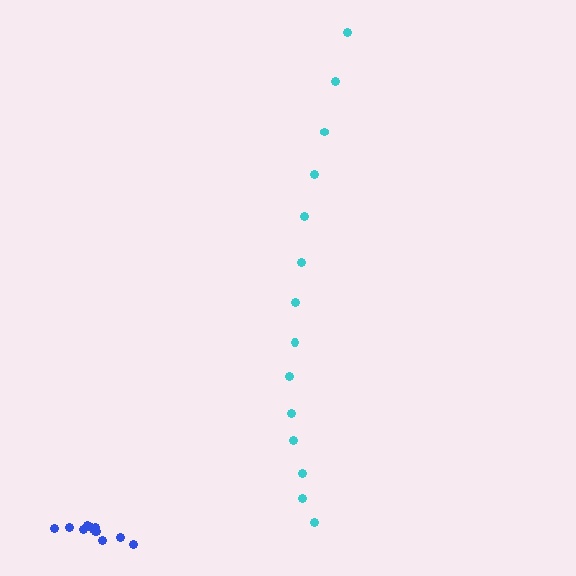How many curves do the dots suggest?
There are 2 distinct paths.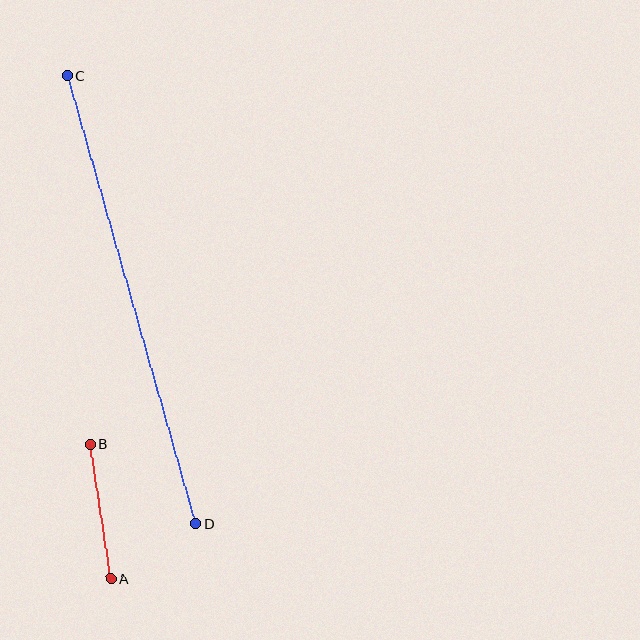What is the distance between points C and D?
The distance is approximately 466 pixels.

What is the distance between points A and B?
The distance is approximately 136 pixels.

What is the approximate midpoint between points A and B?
The midpoint is at approximately (101, 512) pixels.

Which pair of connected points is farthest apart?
Points C and D are farthest apart.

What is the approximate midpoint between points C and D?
The midpoint is at approximately (131, 300) pixels.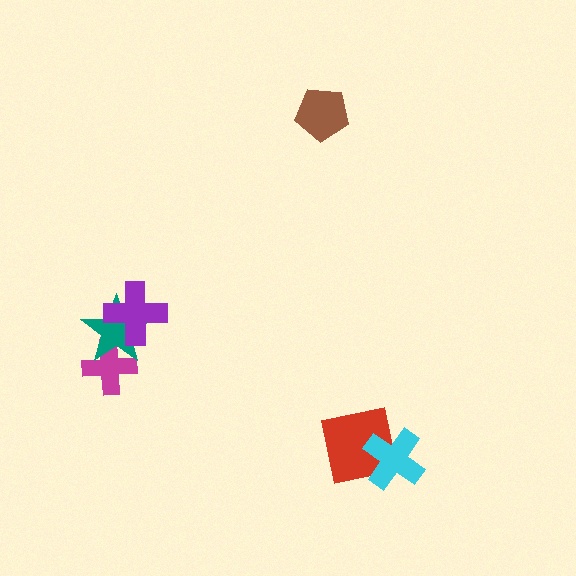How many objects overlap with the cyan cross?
1 object overlaps with the cyan cross.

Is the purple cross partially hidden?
No, no other shape covers it.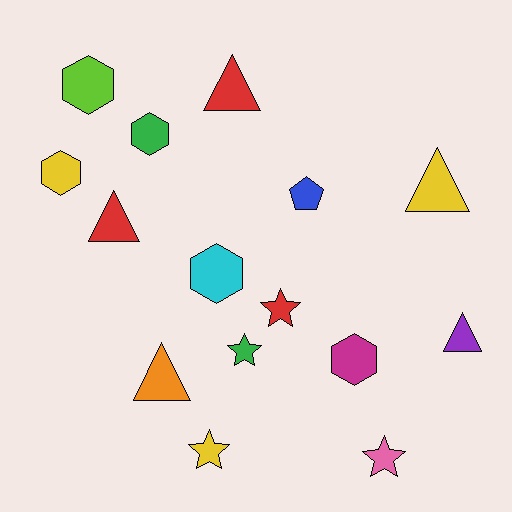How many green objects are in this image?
There are 2 green objects.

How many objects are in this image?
There are 15 objects.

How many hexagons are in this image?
There are 5 hexagons.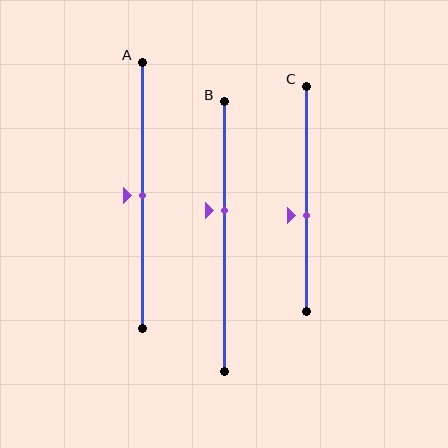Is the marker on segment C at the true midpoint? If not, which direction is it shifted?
No, the marker on segment C is shifted downward by about 7% of the segment length.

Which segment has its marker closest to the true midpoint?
Segment A has its marker closest to the true midpoint.